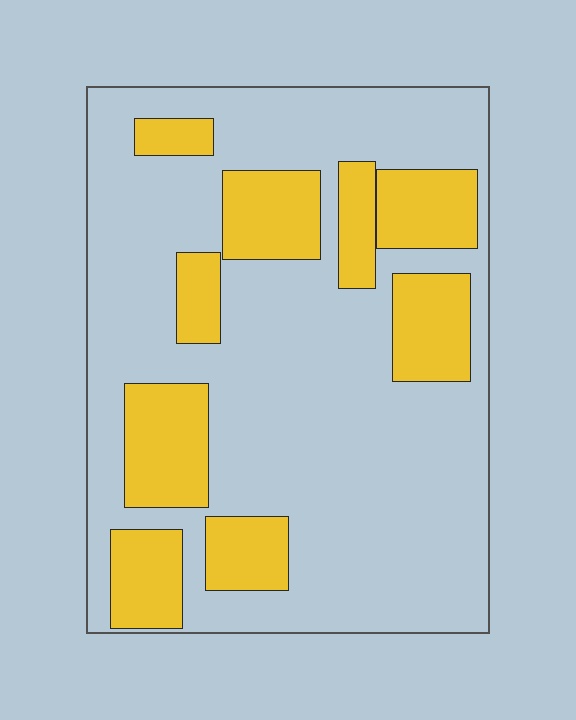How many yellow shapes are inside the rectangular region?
9.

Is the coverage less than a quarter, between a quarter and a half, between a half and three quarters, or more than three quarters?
Between a quarter and a half.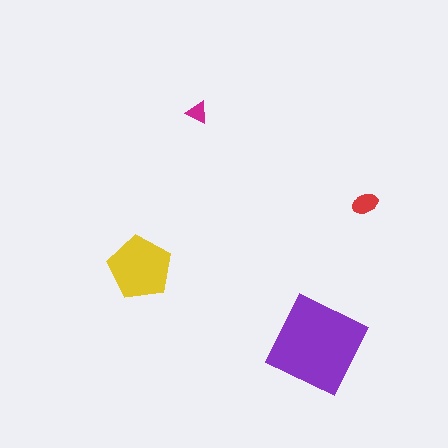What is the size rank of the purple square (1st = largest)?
1st.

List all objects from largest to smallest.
The purple square, the yellow pentagon, the red ellipse, the magenta triangle.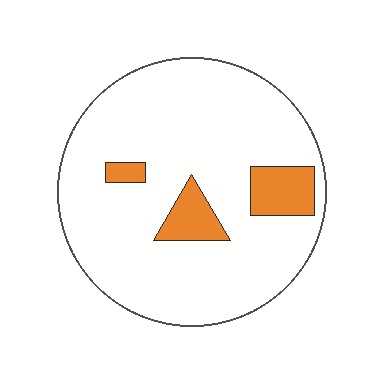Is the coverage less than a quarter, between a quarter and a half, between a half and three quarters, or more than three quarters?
Less than a quarter.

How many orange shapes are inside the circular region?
3.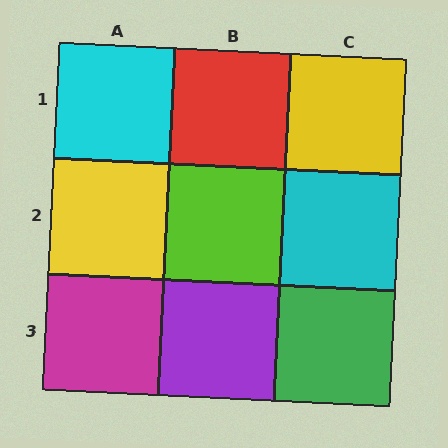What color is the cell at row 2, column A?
Yellow.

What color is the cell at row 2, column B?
Lime.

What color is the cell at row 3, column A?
Magenta.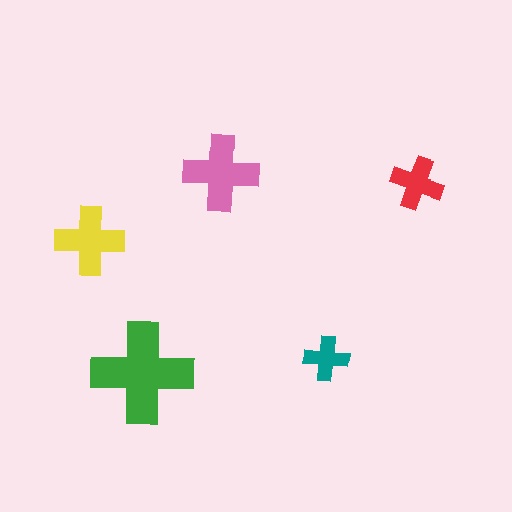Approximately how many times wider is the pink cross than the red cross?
About 1.5 times wider.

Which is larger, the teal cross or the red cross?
The red one.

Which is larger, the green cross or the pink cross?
The green one.